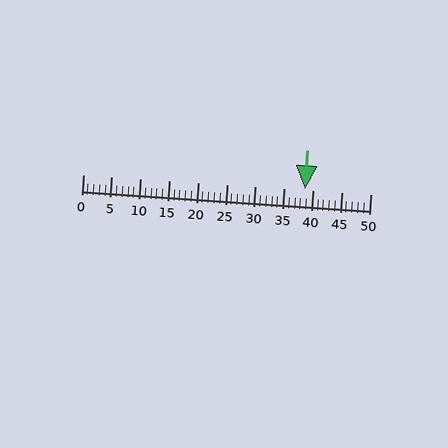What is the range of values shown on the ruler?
The ruler shows values from 0 to 50.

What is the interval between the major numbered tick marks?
The major tick marks are spaced 5 units apart.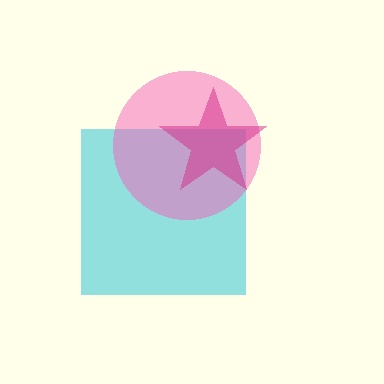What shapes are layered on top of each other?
The layered shapes are: a cyan square, a pink circle, a magenta star.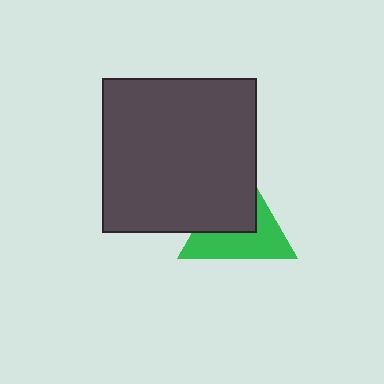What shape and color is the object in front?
The object in front is a dark gray square.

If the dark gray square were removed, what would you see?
You would see the complete green triangle.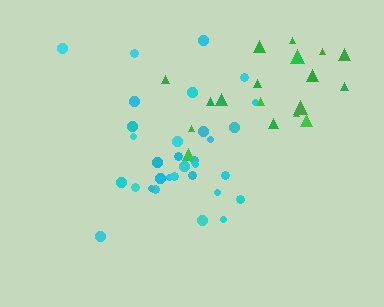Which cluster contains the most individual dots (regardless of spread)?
Cyan (33).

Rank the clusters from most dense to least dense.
cyan, green.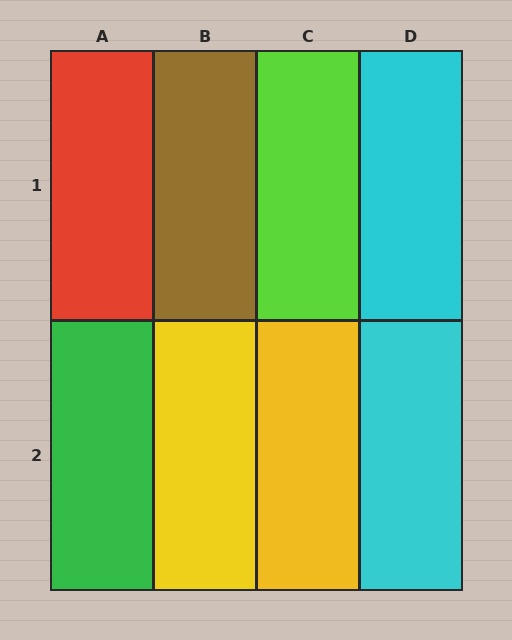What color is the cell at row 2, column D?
Cyan.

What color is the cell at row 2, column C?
Yellow.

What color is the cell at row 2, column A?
Green.